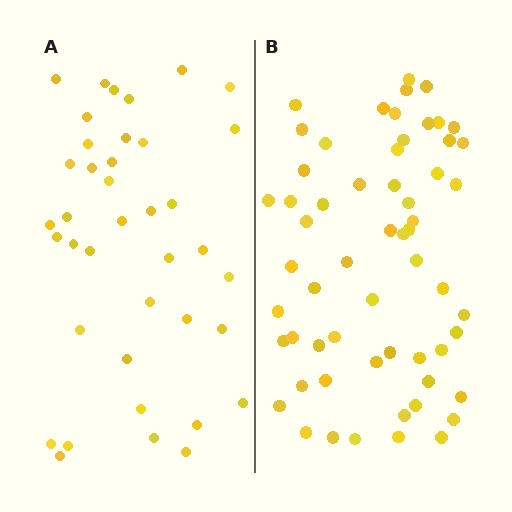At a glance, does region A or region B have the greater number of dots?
Region B (the right region) has more dots.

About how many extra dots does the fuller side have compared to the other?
Region B has approximately 20 more dots than region A.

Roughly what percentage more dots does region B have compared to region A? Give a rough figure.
About 50% more.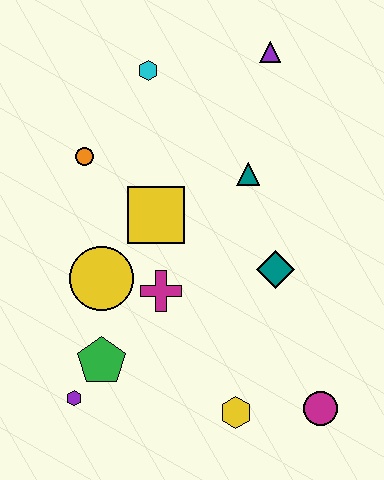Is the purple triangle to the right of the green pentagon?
Yes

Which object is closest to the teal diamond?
The teal triangle is closest to the teal diamond.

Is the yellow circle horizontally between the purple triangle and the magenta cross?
No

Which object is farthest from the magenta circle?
The cyan hexagon is farthest from the magenta circle.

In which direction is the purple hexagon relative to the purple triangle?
The purple hexagon is below the purple triangle.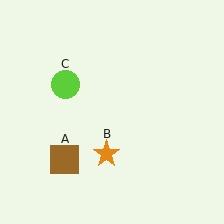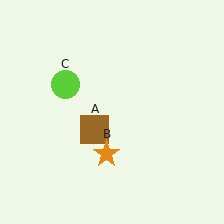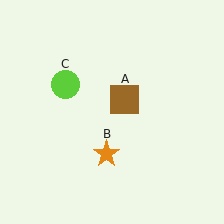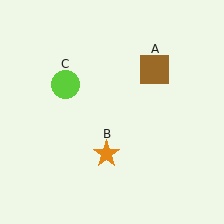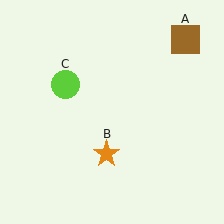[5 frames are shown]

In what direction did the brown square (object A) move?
The brown square (object A) moved up and to the right.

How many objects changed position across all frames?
1 object changed position: brown square (object A).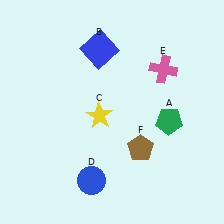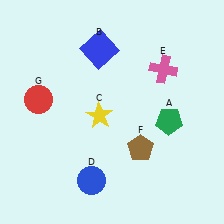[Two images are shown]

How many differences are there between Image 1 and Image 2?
There is 1 difference between the two images.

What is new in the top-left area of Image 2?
A red circle (G) was added in the top-left area of Image 2.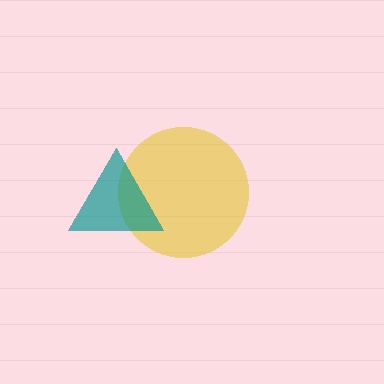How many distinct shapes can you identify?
There are 2 distinct shapes: a yellow circle, a teal triangle.